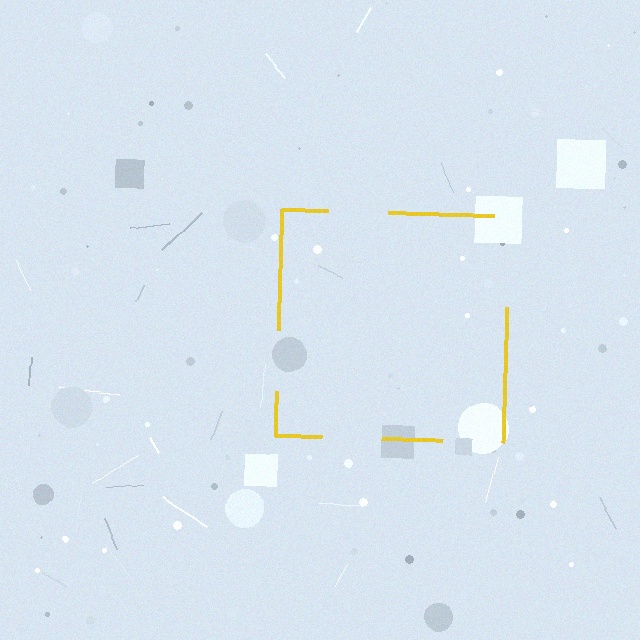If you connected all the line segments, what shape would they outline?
They would outline a square.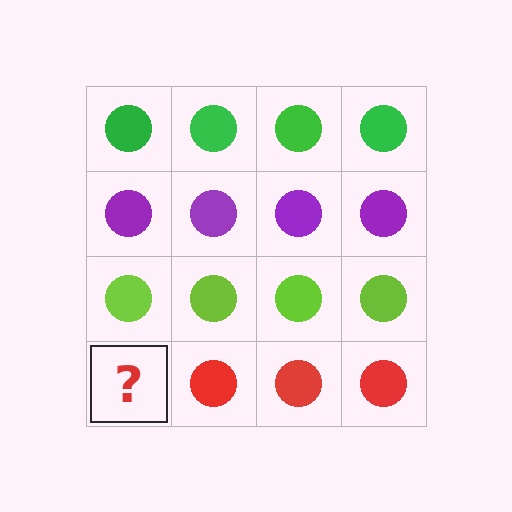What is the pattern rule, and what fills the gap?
The rule is that each row has a consistent color. The gap should be filled with a red circle.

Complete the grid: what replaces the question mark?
The question mark should be replaced with a red circle.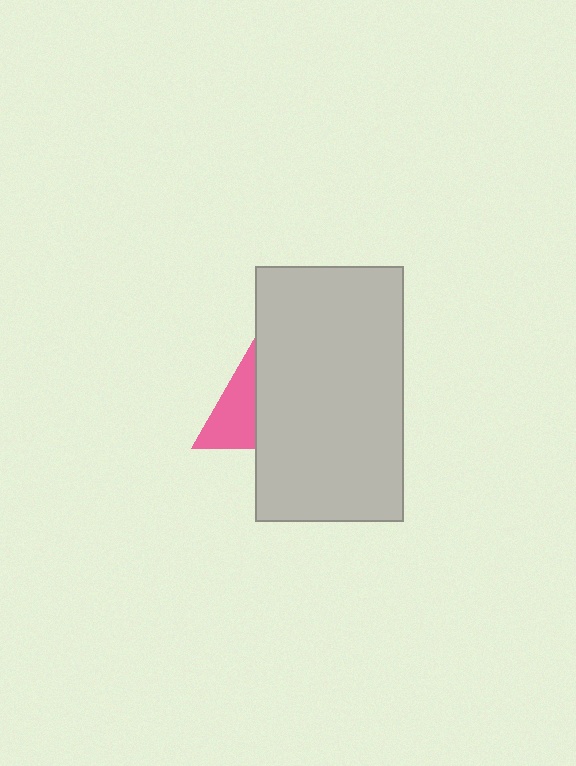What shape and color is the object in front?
The object in front is a light gray rectangle.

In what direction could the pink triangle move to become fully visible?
The pink triangle could move left. That would shift it out from behind the light gray rectangle entirely.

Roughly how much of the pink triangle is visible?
About half of it is visible (roughly 47%).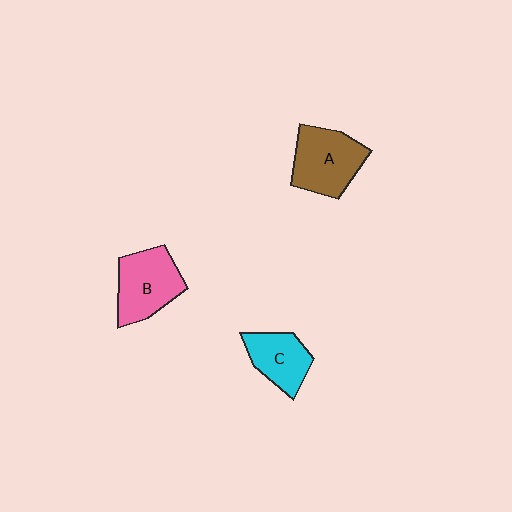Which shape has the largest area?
Shape A (brown).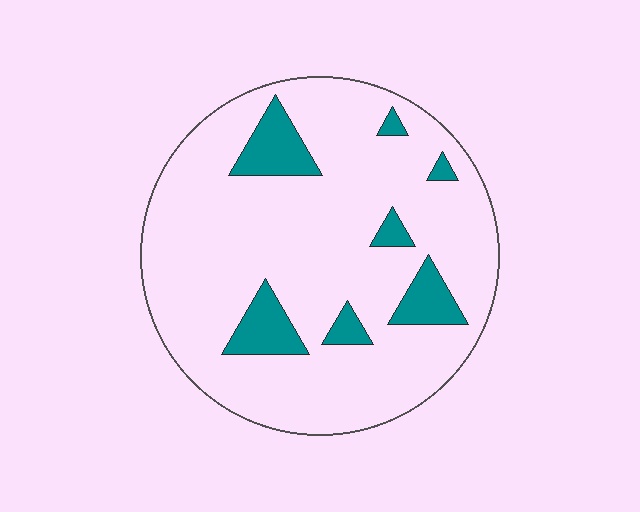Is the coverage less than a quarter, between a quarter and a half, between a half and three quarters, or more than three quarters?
Less than a quarter.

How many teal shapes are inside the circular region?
7.